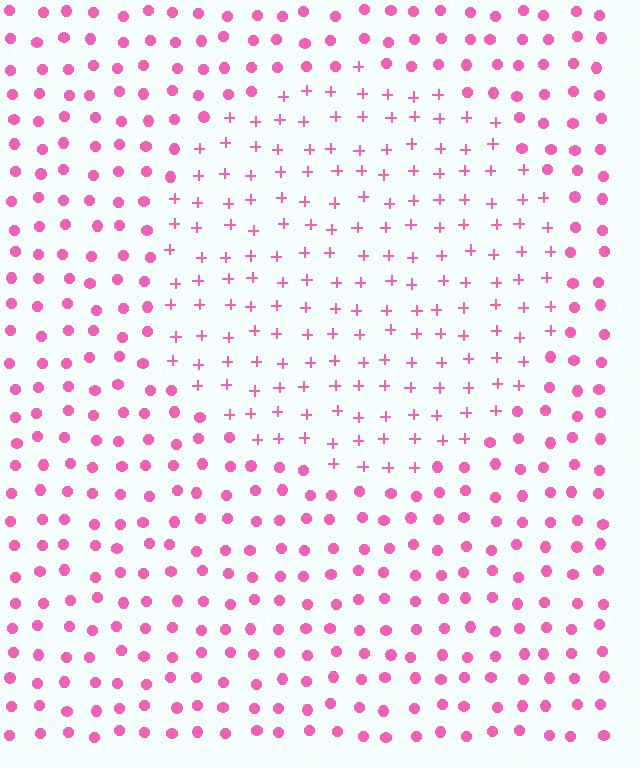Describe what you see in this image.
The image is filled with small pink elements arranged in a uniform grid. A circle-shaped region contains plus signs, while the surrounding area contains circles. The boundary is defined purely by the change in element shape.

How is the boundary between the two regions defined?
The boundary is defined by a change in element shape: plus signs inside vs. circles outside. All elements share the same color and spacing.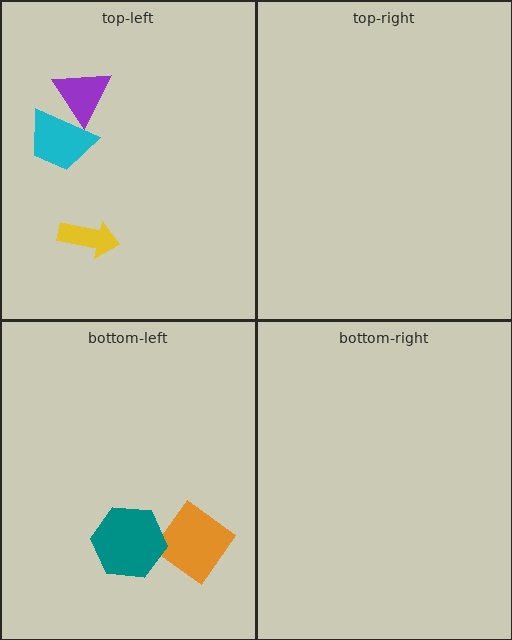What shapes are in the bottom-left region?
The orange diamond, the teal hexagon.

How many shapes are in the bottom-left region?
2.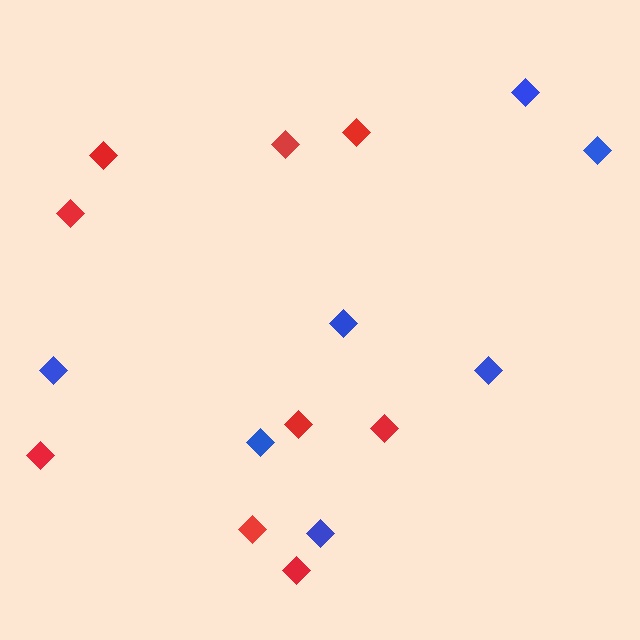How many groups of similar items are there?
There are 2 groups: one group of blue diamonds (7) and one group of red diamonds (9).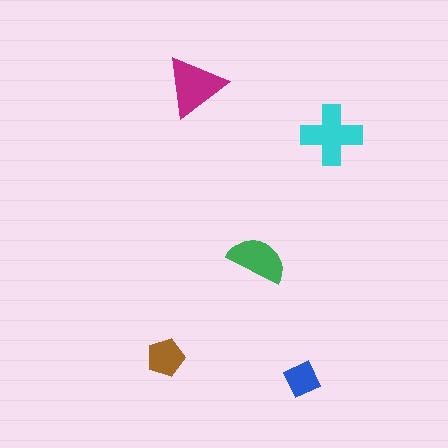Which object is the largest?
The cyan cross.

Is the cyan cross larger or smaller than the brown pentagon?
Larger.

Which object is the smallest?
The blue diamond.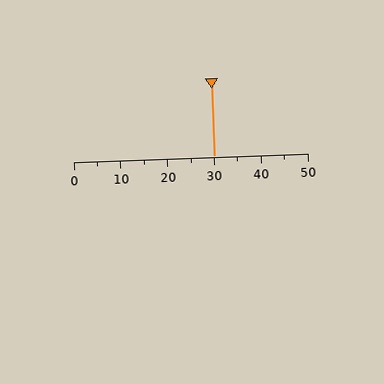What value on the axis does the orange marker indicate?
The marker indicates approximately 30.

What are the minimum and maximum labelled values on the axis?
The axis runs from 0 to 50.